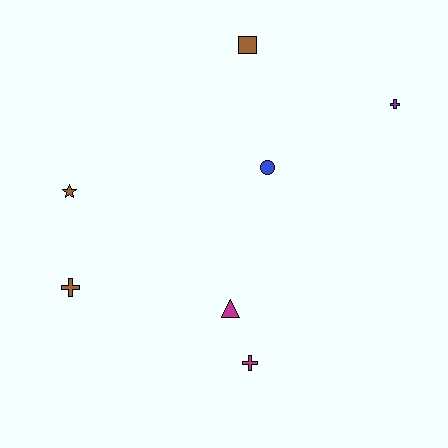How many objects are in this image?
There are 7 objects.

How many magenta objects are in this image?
There are 2 magenta objects.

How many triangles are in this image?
There is 1 triangle.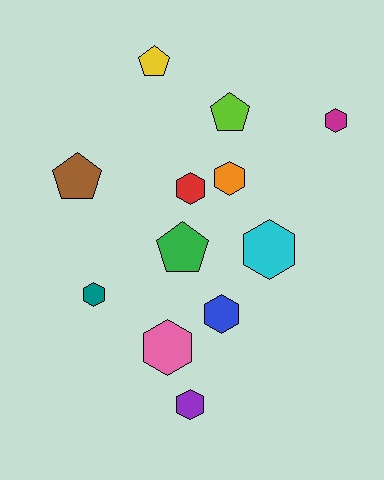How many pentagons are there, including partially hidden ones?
There are 4 pentagons.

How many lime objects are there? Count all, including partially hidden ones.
There is 1 lime object.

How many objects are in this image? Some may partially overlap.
There are 12 objects.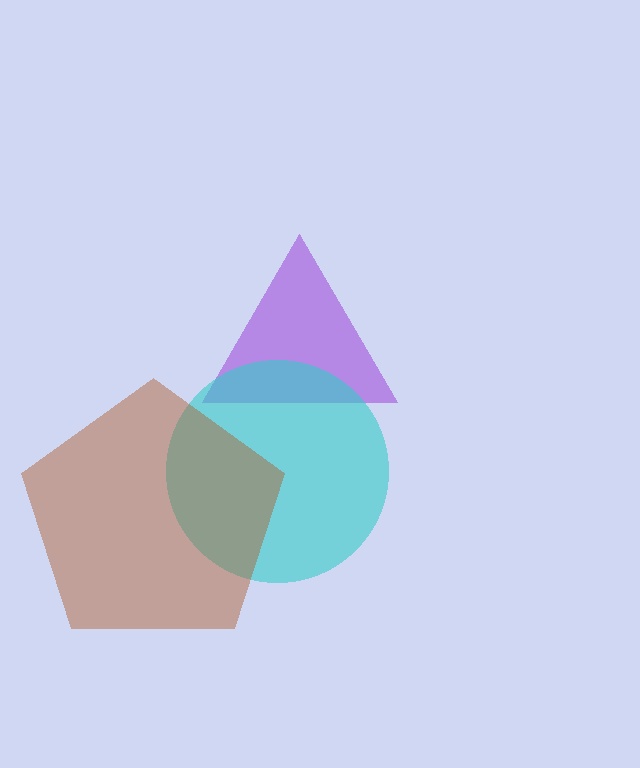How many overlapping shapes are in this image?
There are 3 overlapping shapes in the image.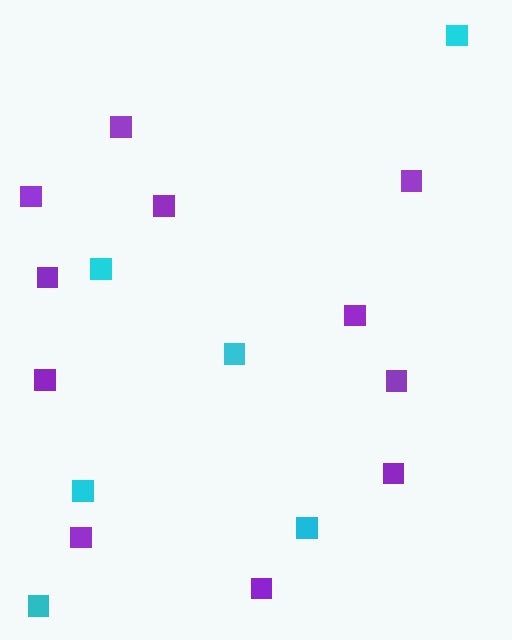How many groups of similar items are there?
There are 2 groups: one group of purple squares (11) and one group of cyan squares (6).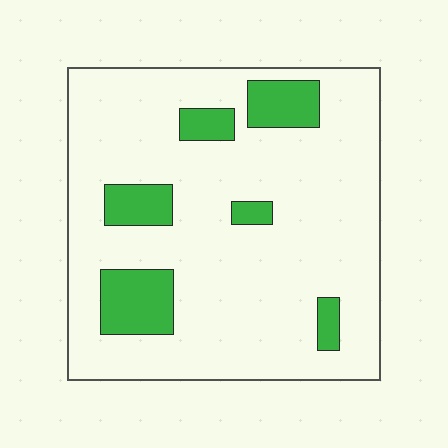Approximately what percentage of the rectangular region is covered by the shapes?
Approximately 15%.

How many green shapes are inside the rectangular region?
6.